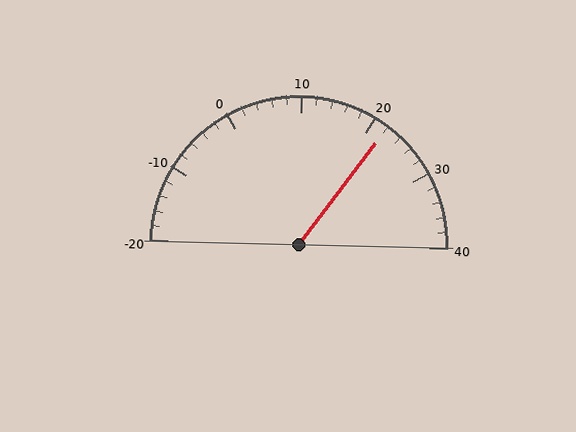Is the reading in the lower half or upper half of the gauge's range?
The reading is in the upper half of the range (-20 to 40).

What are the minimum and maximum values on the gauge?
The gauge ranges from -20 to 40.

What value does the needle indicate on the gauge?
The needle indicates approximately 22.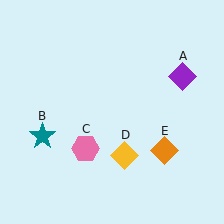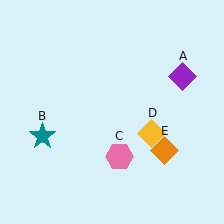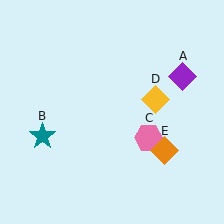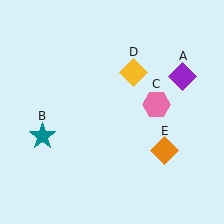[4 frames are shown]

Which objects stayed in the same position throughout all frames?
Purple diamond (object A) and teal star (object B) and orange diamond (object E) remained stationary.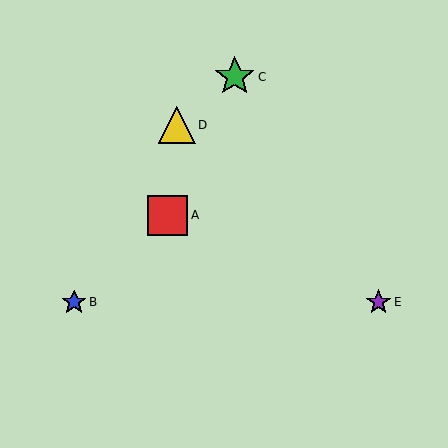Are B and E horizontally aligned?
Yes, both are at y≈302.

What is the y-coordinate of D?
Object D is at y≈125.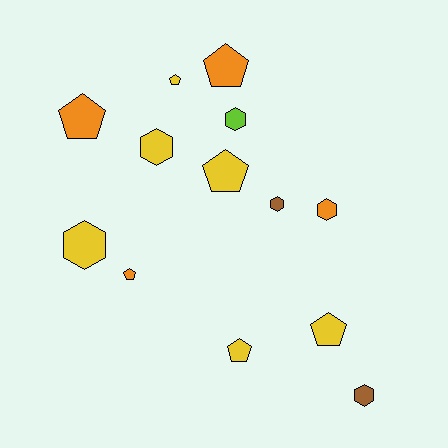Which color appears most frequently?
Yellow, with 6 objects.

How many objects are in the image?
There are 13 objects.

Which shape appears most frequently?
Pentagon, with 7 objects.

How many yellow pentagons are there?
There are 4 yellow pentagons.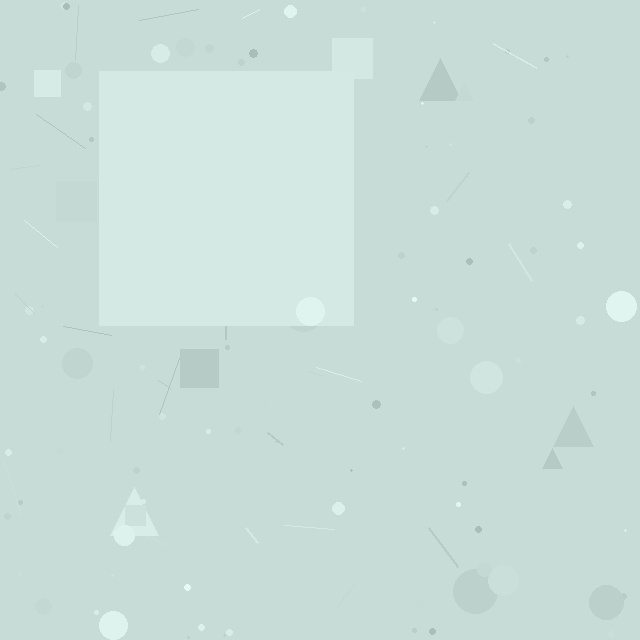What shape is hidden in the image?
A square is hidden in the image.